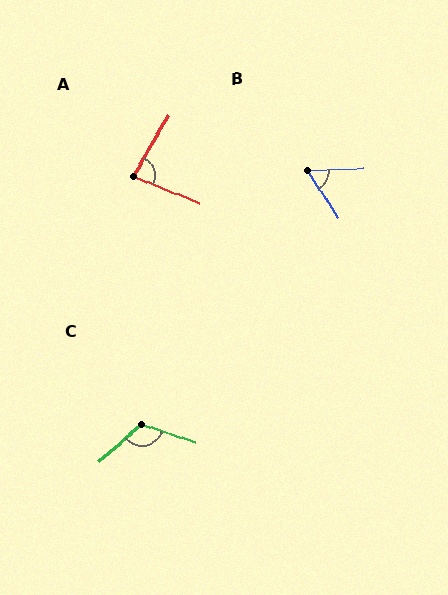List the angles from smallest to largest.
B (59°), A (82°), C (120°).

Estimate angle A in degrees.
Approximately 82 degrees.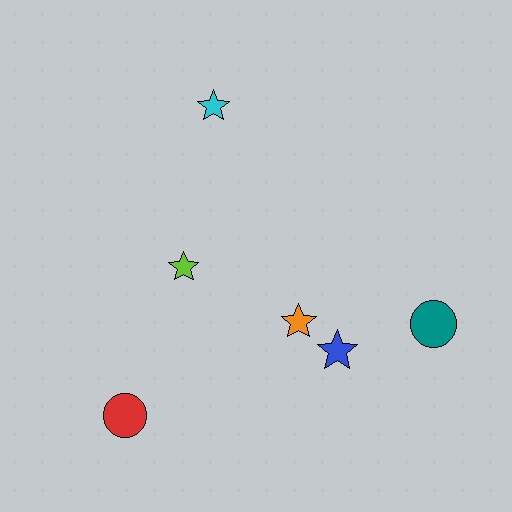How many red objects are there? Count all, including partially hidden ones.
There is 1 red object.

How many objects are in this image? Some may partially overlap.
There are 6 objects.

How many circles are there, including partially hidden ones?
There are 2 circles.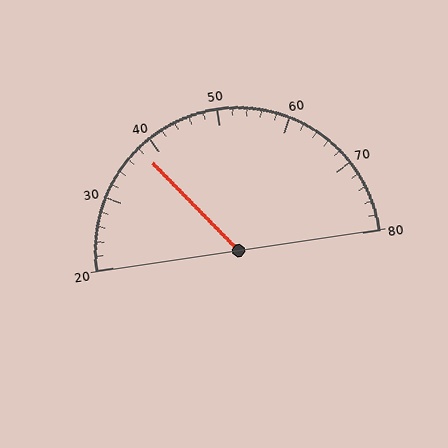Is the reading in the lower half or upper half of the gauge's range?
The reading is in the lower half of the range (20 to 80).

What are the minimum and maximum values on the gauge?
The gauge ranges from 20 to 80.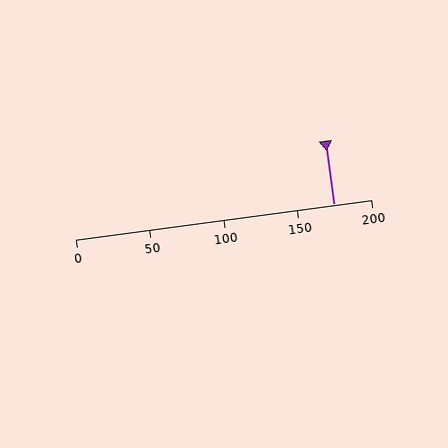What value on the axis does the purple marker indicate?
The marker indicates approximately 175.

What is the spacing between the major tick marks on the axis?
The major ticks are spaced 50 apart.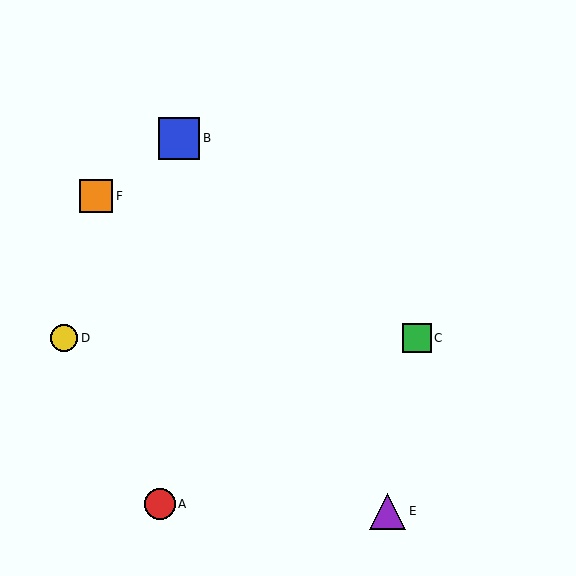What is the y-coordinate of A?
Object A is at y≈504.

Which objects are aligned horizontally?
Objects C, D are aligned horizontally.